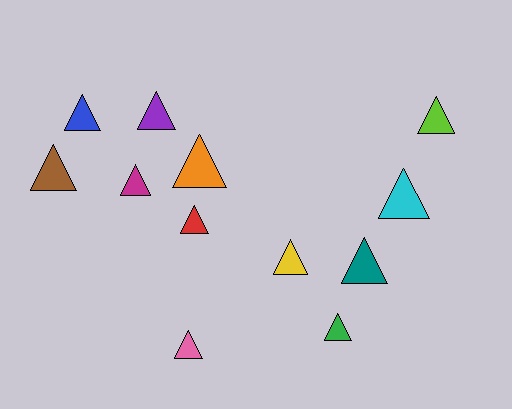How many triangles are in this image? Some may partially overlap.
There are 12 triangles.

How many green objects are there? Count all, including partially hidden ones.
There is 1 green object.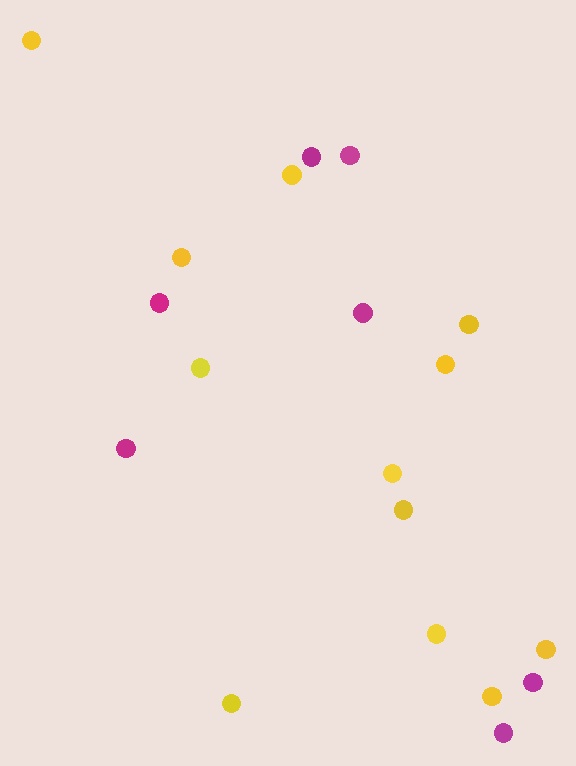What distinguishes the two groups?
There are 2 groups: one group of magenta circles (7) and one group of yellow circles (12).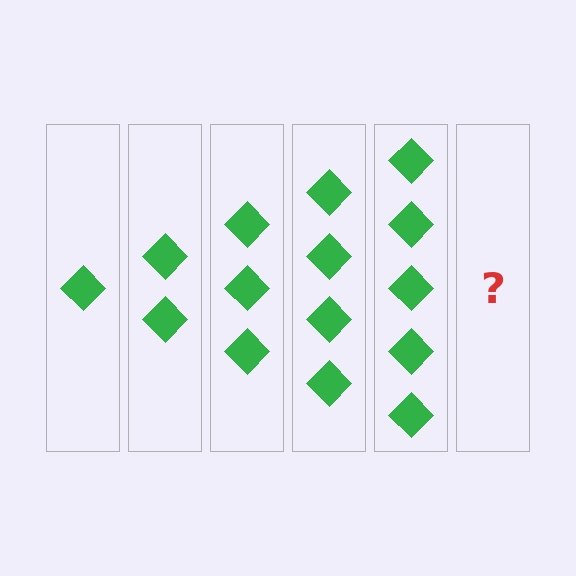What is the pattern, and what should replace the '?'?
The pattern is that each step adds one more diamond. The '?' should be 6 diamonds.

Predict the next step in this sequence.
The next step is 6 diamonds.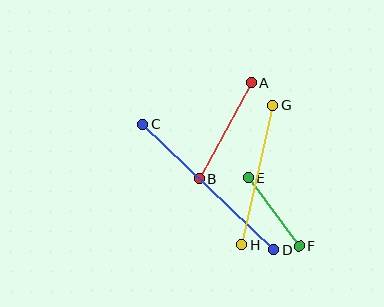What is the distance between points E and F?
The distance is approximately 86 pixels.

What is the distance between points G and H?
The distance is approximately 143 pixels.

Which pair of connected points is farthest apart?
Points C and D are farthest apart.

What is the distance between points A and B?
The distance is approximately 109 pixels.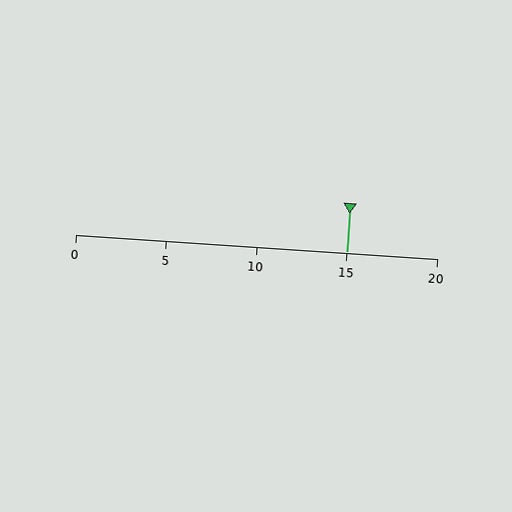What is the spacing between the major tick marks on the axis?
The major ticks are spaced 5 apart.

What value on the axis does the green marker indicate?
The marker indicates approximately 15.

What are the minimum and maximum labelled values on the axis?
The axis runs from 0 to 20.